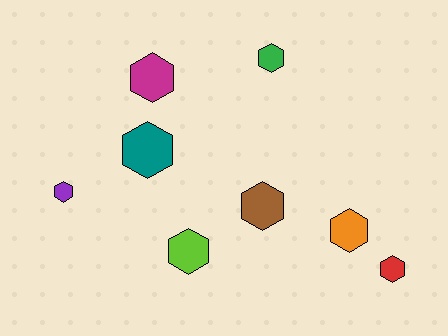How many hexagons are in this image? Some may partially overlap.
There are 8 hexagons.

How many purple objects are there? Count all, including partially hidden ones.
There is 1 purple object.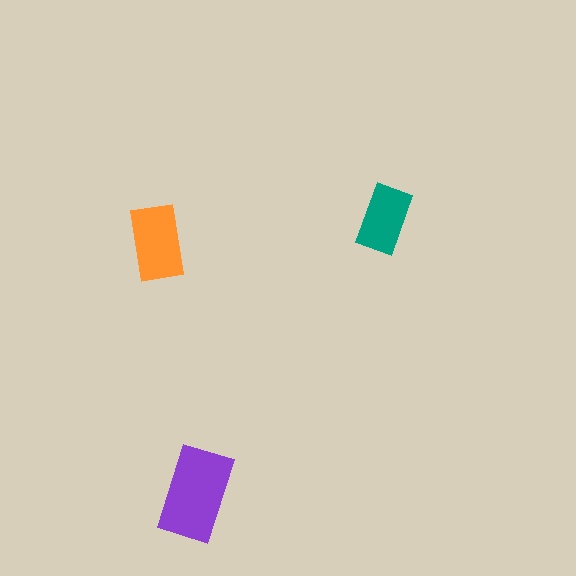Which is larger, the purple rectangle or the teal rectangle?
The purple one.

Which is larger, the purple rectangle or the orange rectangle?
The purple one.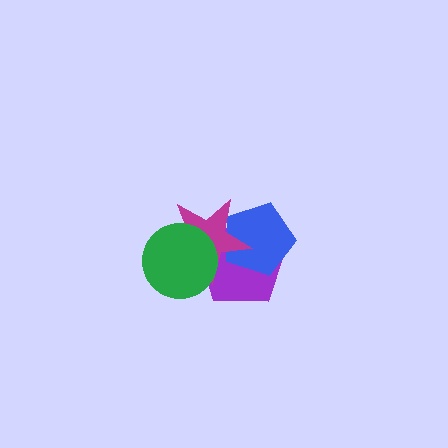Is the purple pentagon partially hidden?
Yes, it is partially covered by another shape.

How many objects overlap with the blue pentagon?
2 objects overlap with the blue pentagon.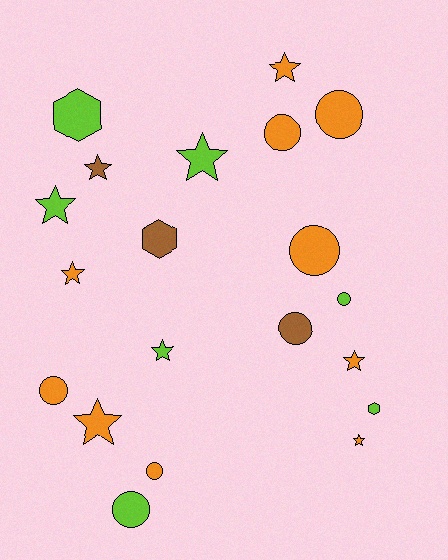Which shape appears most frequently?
Star, with 9 objects.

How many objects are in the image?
There are 20 objects.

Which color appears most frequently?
Orange, with 10 objects.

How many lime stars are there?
There are 3 lime stars.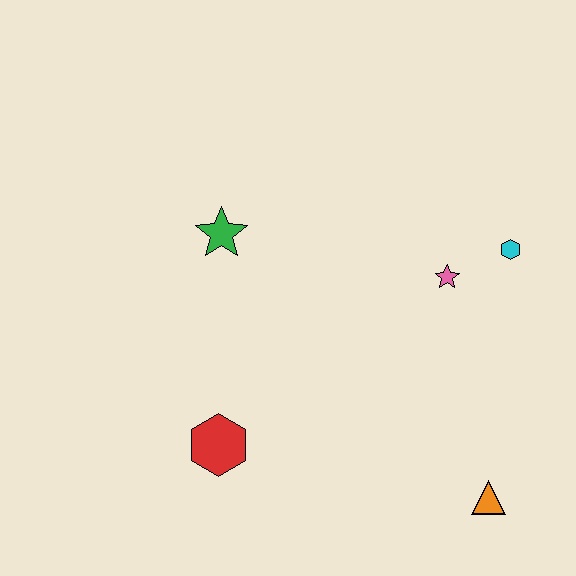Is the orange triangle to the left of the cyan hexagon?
Yes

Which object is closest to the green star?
The red hexagon is closest to the green star.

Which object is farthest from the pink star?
The red hexagon is farthest from the pink star.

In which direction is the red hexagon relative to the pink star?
The red hexagon is to the left of the pink star.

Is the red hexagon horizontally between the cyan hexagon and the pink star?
No